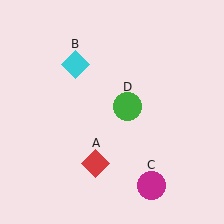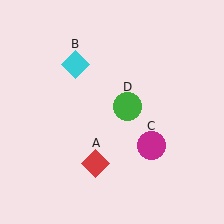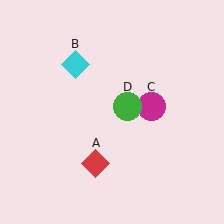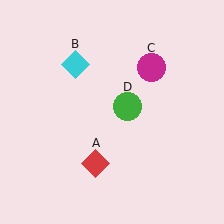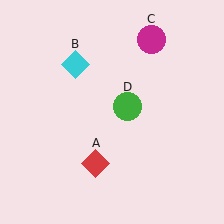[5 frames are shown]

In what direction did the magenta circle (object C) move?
The magenta circle (object C) moved up.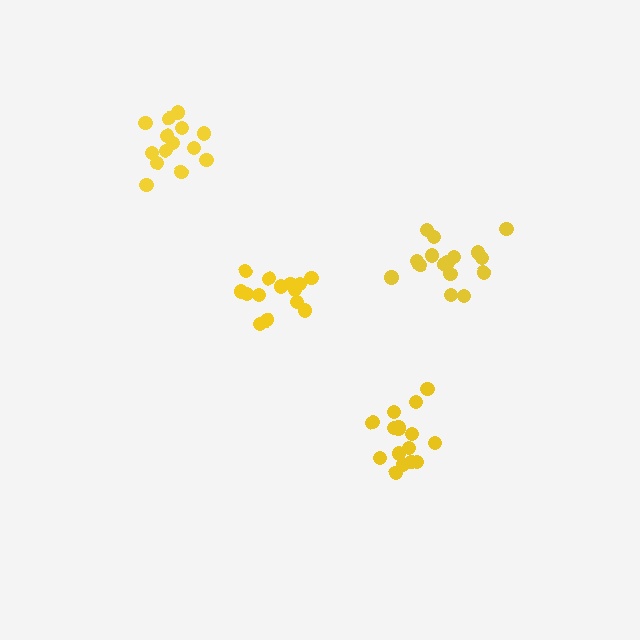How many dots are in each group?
Group 1: 16 dots, Group 2: 16 dots, Group 3: 14 dots, Group 4: 14 dots (60 total).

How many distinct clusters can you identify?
There are 4 distinct clusters.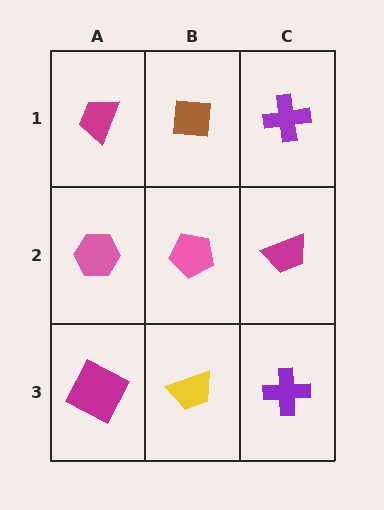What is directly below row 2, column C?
A purple cross.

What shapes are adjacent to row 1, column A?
A pink hexagon (row 2, column A), a brown square (row 1, column B).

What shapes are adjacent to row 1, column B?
A pink pentagon (row 2, column B), a magenta trapezoid (row 1, column A), a purple cross (row 1, column C).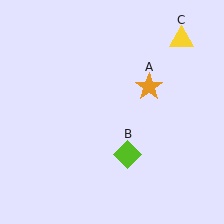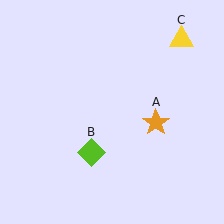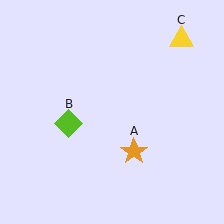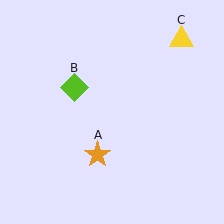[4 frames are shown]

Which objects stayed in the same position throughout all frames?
Yellow triangle (object C) remained stationary.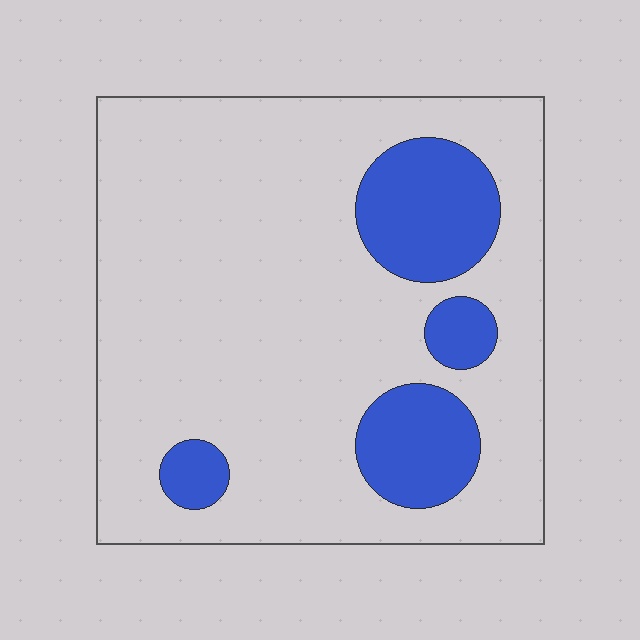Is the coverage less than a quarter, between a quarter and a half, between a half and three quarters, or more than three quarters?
Less than a quarter.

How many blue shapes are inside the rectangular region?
4.